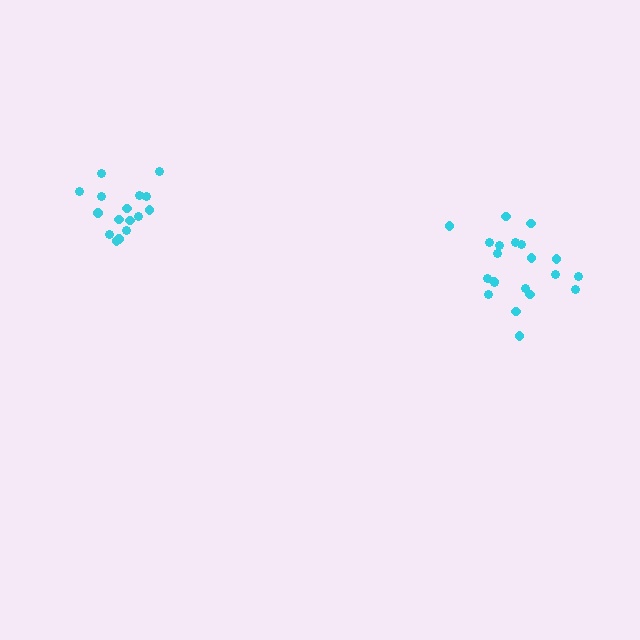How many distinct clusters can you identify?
There are 2 distinct clusters.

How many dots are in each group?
Group 1: 16 dots, Group 2: 21 dots (37 total).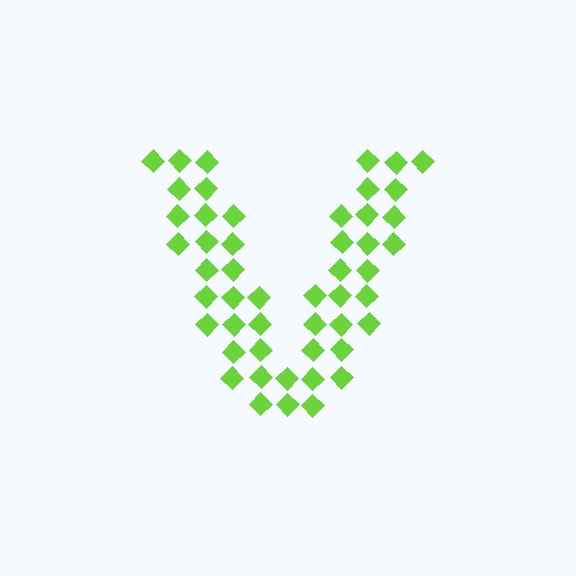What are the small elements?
The small elements are diamonds.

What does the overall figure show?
The overall figure shows the letter V.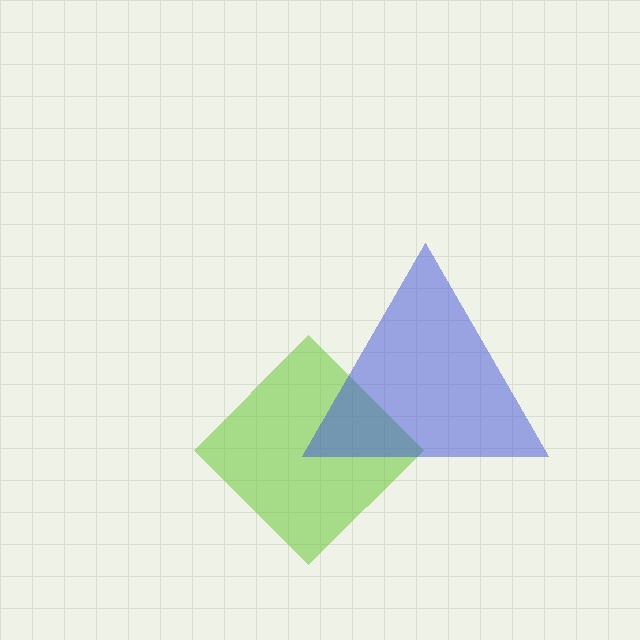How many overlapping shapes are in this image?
There are 2 overlapping shapes in the image.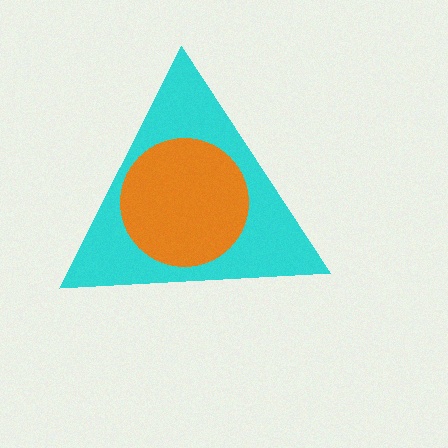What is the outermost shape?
The cyan triangle.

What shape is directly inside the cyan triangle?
The orange circle.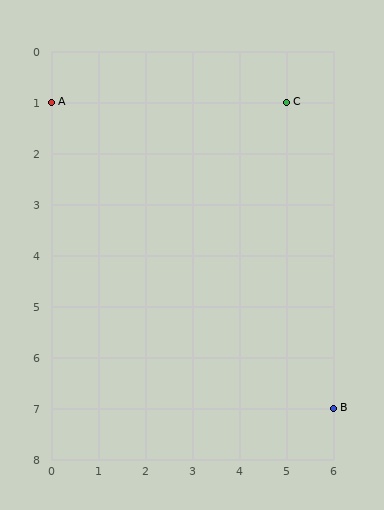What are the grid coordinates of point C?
Point C is at grid coordinates (5, 1).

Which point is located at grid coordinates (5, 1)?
Point C is at (5, 1).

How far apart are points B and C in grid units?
Points B and C are 1 column and 6 rows apart (about 6.1 grid units diagonally).